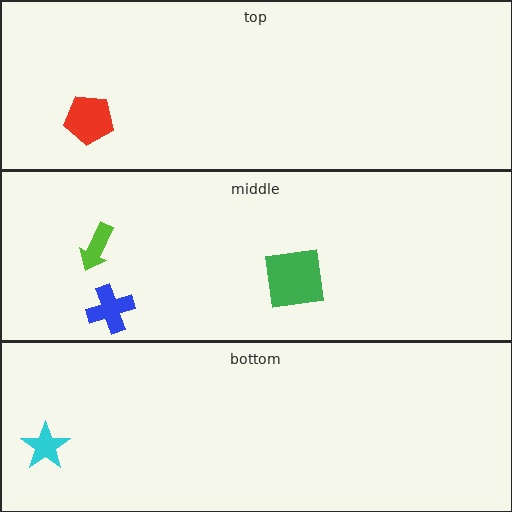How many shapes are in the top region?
1.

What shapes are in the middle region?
The green square, the blue cross, the lime arrow.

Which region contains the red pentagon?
The top region.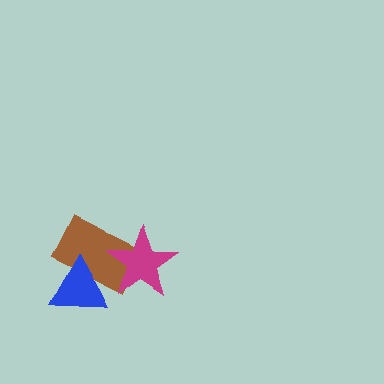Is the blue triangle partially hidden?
No, no other shape covers it.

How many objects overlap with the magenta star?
1 object overlaps with the magenta star.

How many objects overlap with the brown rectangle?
2 objects overlap with the brown rectangle.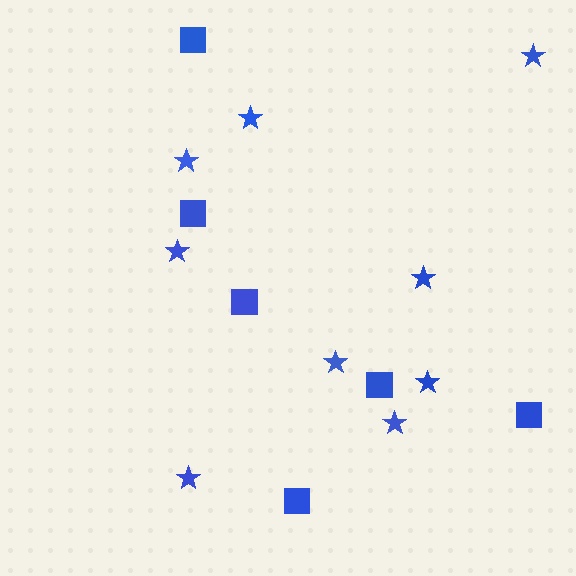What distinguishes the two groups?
There are 2 groups: one group of stars (9) and one group of squares (6).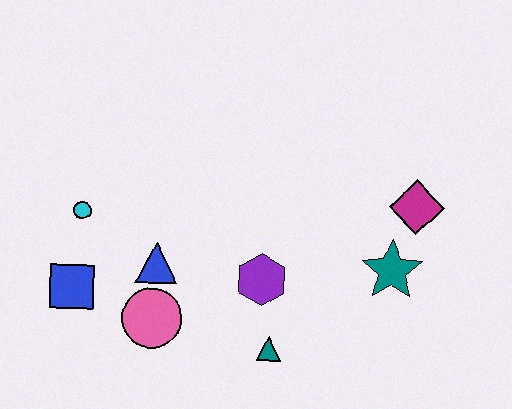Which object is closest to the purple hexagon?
The teal triangle is closest to the purple hexagon.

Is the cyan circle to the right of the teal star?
No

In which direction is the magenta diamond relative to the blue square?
The magenta diamond is to the right of the blue square.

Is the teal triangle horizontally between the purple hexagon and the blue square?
No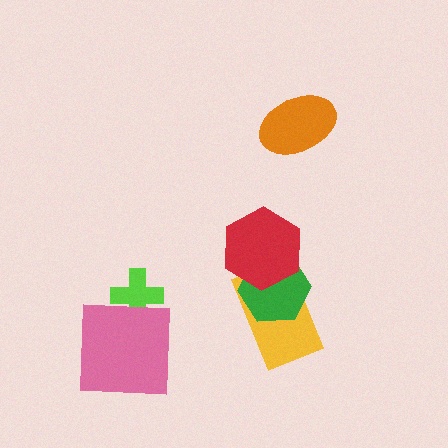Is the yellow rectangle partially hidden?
Yes, it is partially covered by another shape.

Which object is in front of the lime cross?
The pink square is in front of the lime cross.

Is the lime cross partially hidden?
Yes, it is partially covered by another shape.